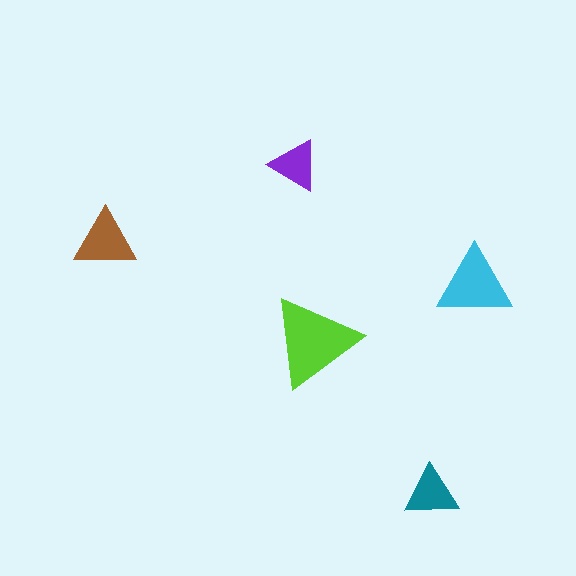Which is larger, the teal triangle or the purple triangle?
The teal one.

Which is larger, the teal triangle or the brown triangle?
The brown one.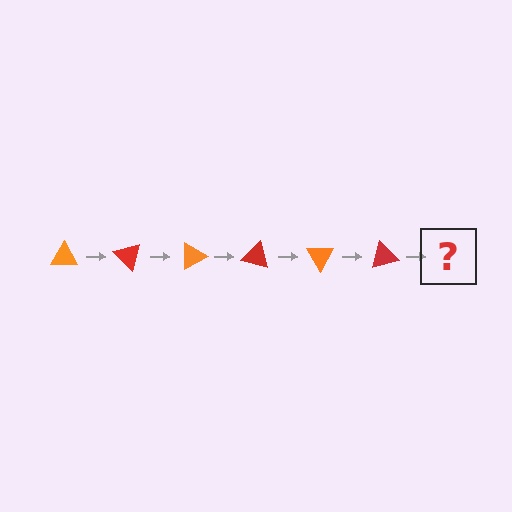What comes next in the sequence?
The next element should be an orange triangle, rotated 270 degrees from the start.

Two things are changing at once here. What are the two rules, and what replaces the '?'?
The two rules are that it rotates 45 degrees each step and the color cycles through orange and red. The '?' should be an orange triangle, rotated 270 degrees from the start.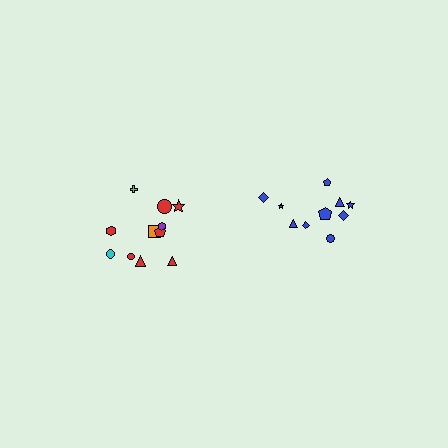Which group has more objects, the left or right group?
The left group.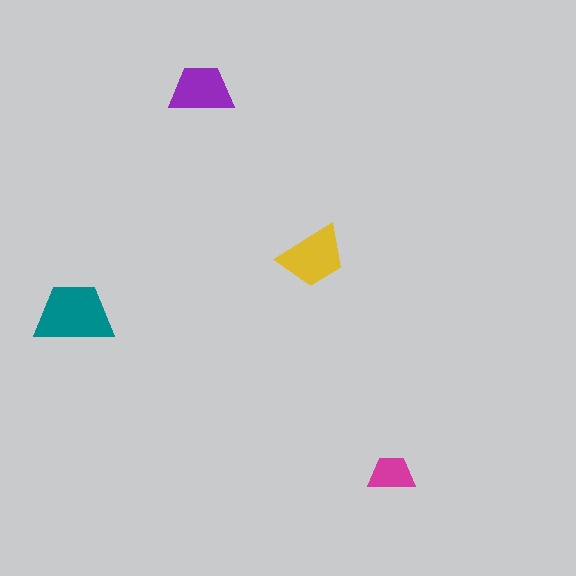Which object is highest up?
The purple trapezoid is topmost.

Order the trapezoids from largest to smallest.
the teal one, the yellow one, the purple one, the magenta one.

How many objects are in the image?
There are 4 objects in the image.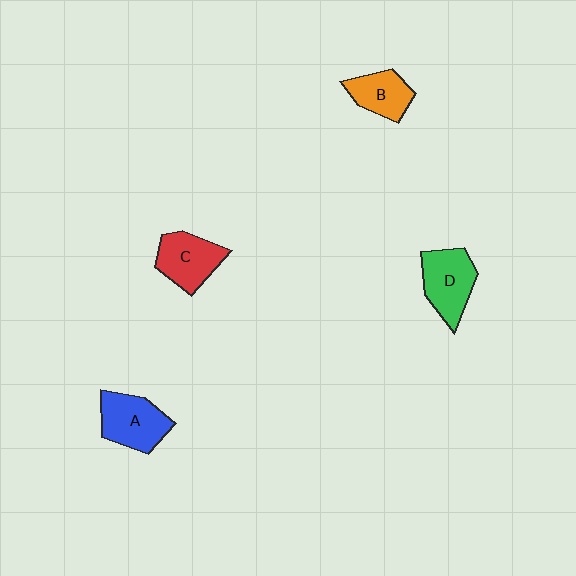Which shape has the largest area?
Shape D (green).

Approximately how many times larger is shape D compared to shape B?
Approximately 1.4 times.